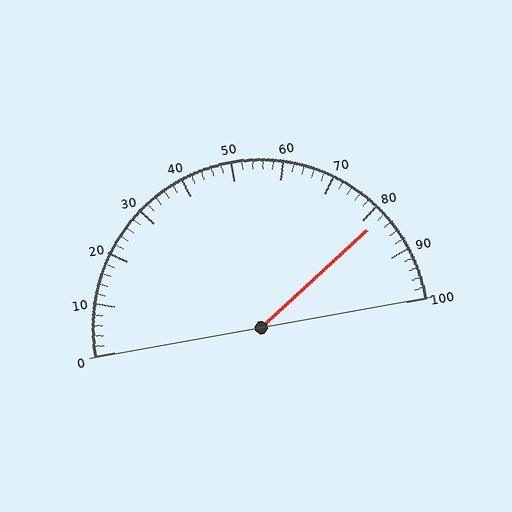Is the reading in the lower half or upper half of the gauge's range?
The reading is in the upper half of the range (0 to 100).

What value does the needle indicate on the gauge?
The needle indicates approximately 82.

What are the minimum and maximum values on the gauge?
The gauge ranges from 0 to 100.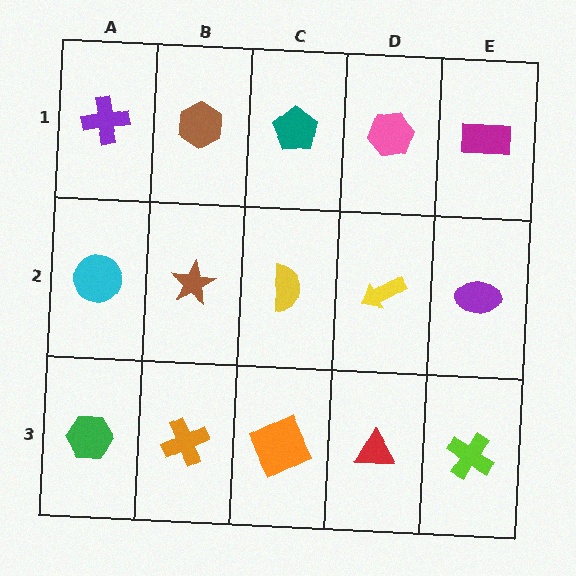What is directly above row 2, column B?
A brown hexagon.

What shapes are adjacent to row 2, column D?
A pink hexagon (row 1, column D), a red triangle (row 3, column D), a yellow semicircle (row 2, column C), a purple ellipse (row 2, column E).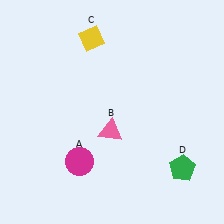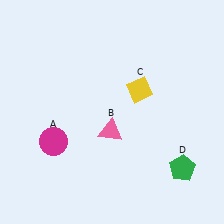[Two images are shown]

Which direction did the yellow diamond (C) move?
The yellow diamond (C) moved down.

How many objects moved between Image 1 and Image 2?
2 objects moved between the two images.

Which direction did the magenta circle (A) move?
The magenta circle (A) moved left.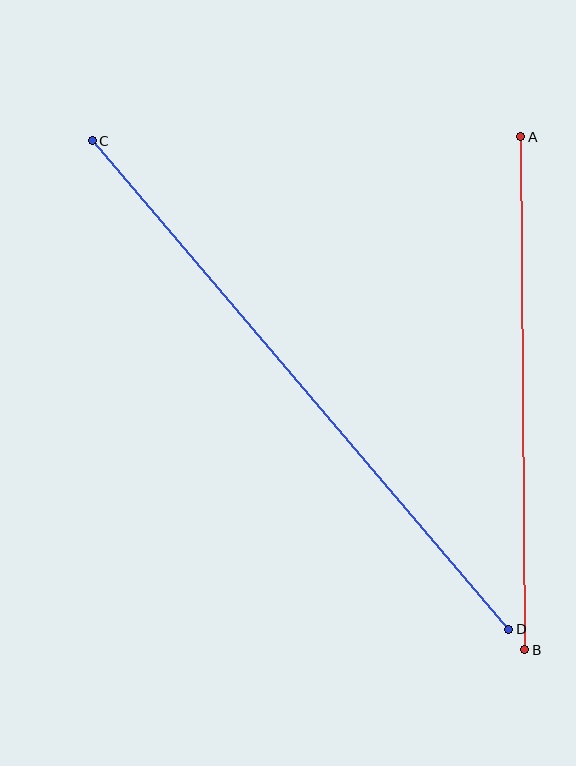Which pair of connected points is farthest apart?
Points C and D are farthest apart.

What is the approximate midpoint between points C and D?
The midpoint is at approximately (301, 385) pixels.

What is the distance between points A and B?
The distance is approximately 513 pixels.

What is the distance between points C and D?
The distance is approximately 642 pixels.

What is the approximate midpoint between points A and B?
The midpoint is at approximately (523, 393) pixels.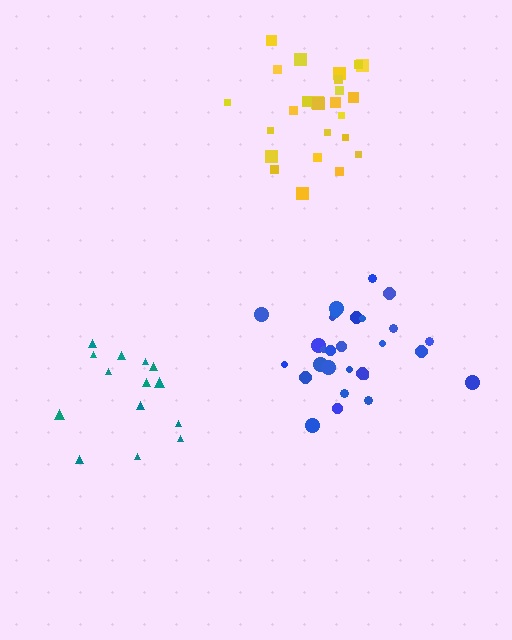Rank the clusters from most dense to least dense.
yellow, blue, teal.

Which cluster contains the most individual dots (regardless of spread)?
Blue (28).